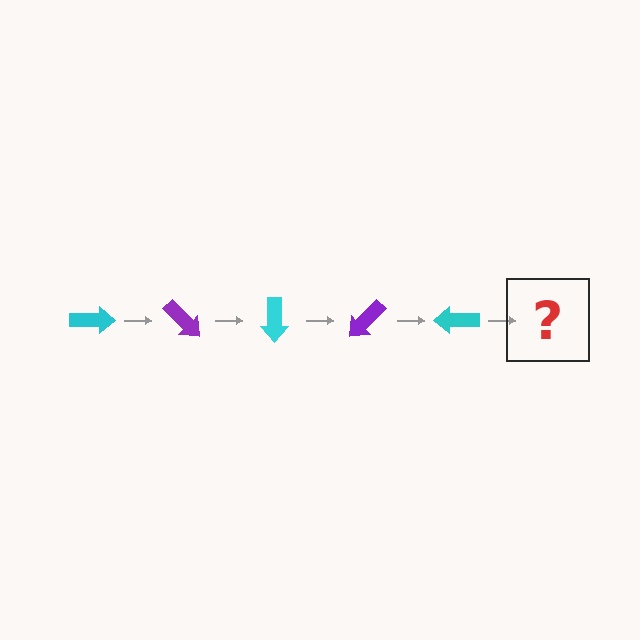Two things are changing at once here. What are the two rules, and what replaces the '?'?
The two rules are that it rotates 45 degrees each step and the color cycles through cyan and purple. The '?' should be a purple arrow, rotated 225 degrees from the start.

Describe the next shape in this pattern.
It should be a purple arrow, rotated 225 degrees from the start.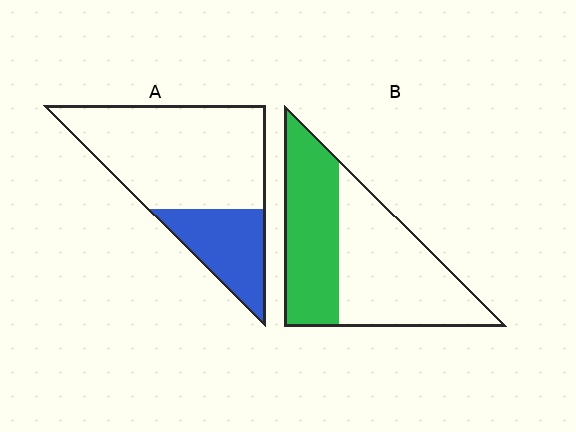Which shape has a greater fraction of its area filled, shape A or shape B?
Shape B.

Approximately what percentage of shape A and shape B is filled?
A is approximately 30% and B is approximately 45%.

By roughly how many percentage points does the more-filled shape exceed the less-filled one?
By roughly 15 percentage points (B over A).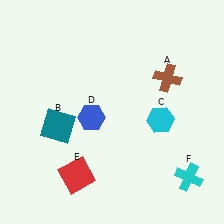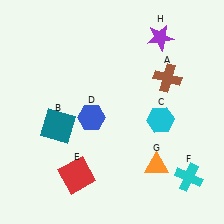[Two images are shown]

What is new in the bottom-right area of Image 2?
An orange triangle (G) was added in the bottom-right area of Image 2.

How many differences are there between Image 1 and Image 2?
There are 2 differences between the two images.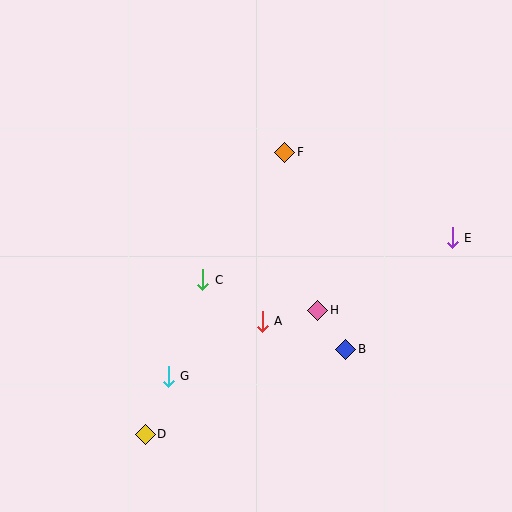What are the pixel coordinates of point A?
Point A is at (262, 321).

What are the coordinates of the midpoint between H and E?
The midpoint between H and E is at (385, 274).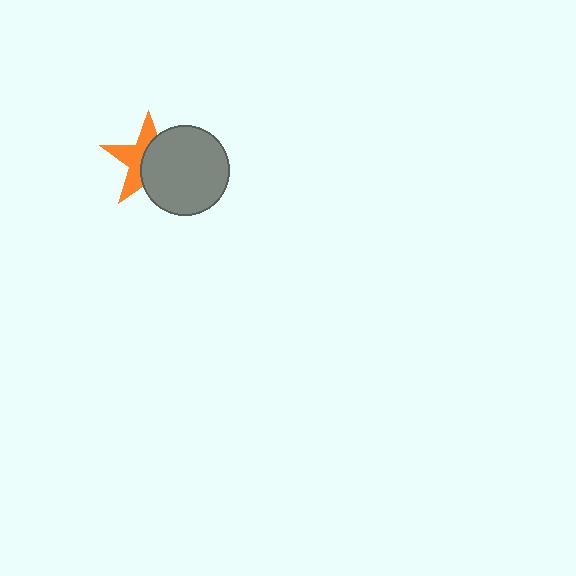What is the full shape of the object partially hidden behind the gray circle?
The partially hidden object is an orange star.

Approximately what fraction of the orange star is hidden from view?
Roughly 54% of the orange star is hidden behind the gray circle.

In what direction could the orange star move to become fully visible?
The orange star could move left. That would shift it out from behind the gray circle entirely.